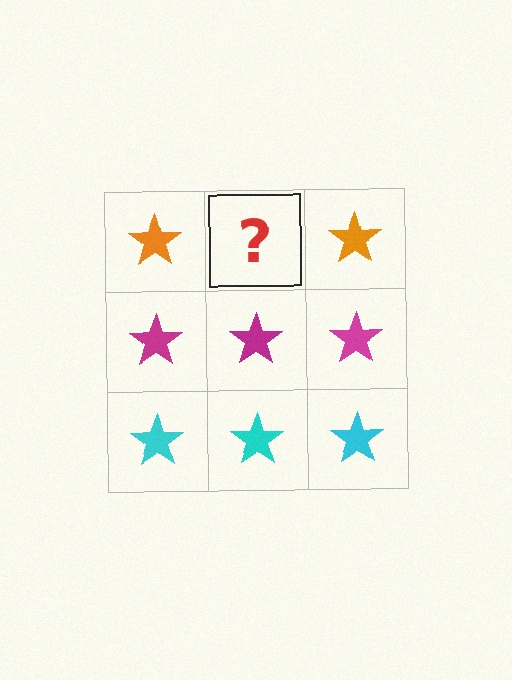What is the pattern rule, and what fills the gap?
The rule is that each row has a consistent color. The gap should be filled with an orange star.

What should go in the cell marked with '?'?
The missing cell should contain an orange star.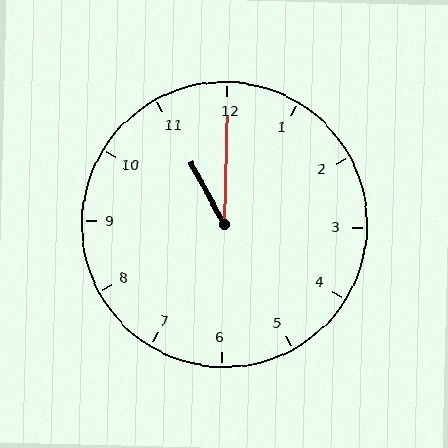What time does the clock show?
11:00.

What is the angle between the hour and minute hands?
Approximately 30 degrees.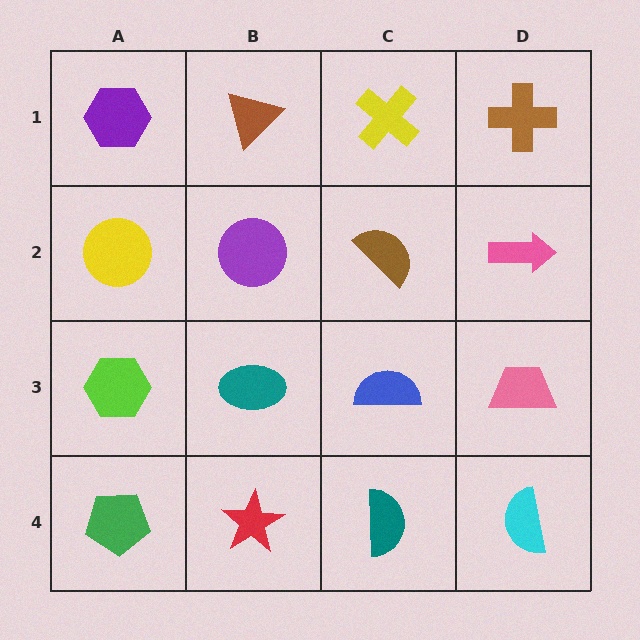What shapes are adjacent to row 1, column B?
A purple circle (row 2, column B), a purple hexagon (row 1, column A), a yellow cross (row 1, column C).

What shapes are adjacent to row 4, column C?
A blue semicircle (row 3, column C), a red star (row 4, column B), a cyan semicircle (row 4, column D).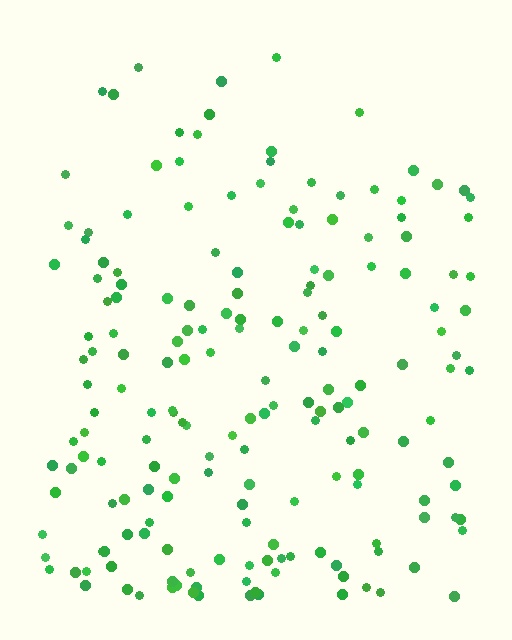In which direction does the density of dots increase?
From top to bottom, with the bottom side densest.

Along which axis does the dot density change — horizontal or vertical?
Vertical.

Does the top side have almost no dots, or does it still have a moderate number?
Still a moderate number, just noticeably fewer than the bottom.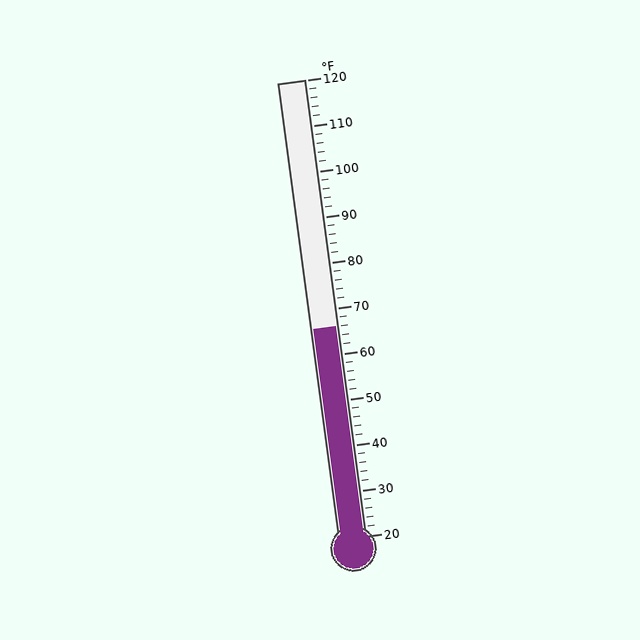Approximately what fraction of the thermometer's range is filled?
The thermometer is filled to approximately 45% of its range.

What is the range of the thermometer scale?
The thermometer scale ranges from 20°F to 120°F.